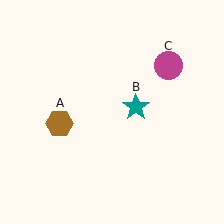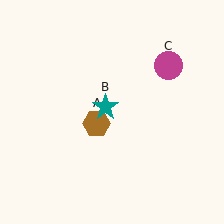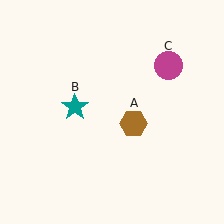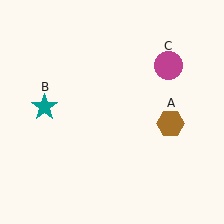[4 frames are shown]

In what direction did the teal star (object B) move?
The teal star (object B) moved left.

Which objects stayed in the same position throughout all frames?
Magenta circle (object C) remained stationary.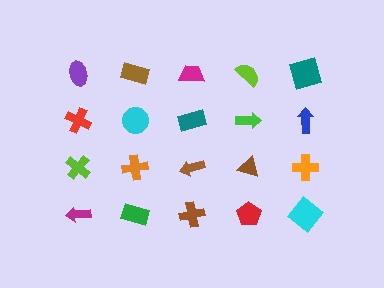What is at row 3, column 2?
An orange cross.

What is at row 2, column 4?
A green arrow.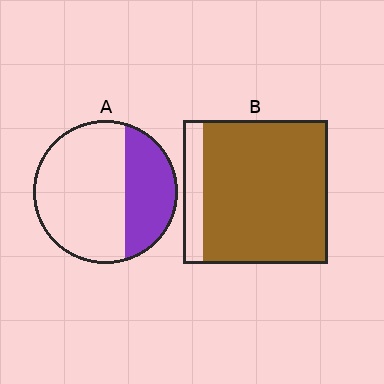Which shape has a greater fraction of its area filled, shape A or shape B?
Shape B.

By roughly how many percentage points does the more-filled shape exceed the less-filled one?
By roughly 55 percentage points (B over A).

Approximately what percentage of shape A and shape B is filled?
A is approximately 35% and B is approximately 85%.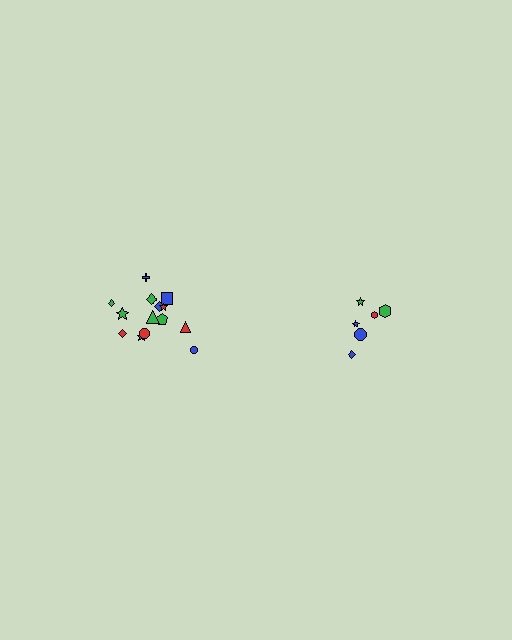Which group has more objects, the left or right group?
The left group.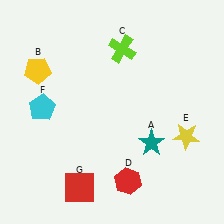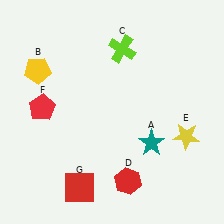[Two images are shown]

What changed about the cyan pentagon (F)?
In Image 1, F is cyan. In Image 2, it changed to red.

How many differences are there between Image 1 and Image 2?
There is 1 difference between the two images.